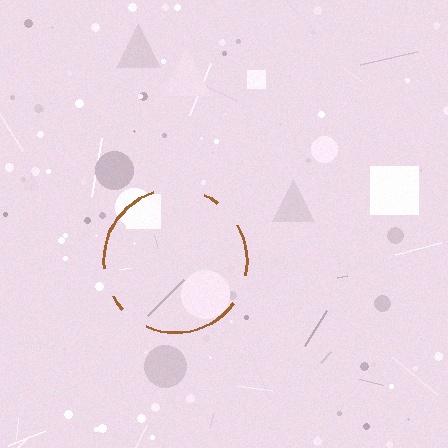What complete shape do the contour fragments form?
The contour fragments form a circle.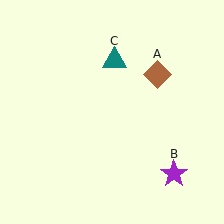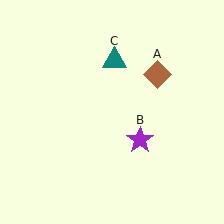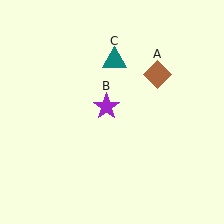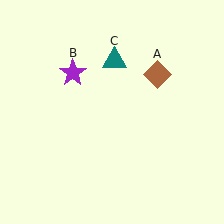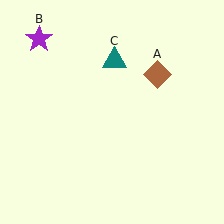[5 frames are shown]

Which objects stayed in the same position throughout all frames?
Brown diamond (object A) and teal triangle (object C) remained stationary.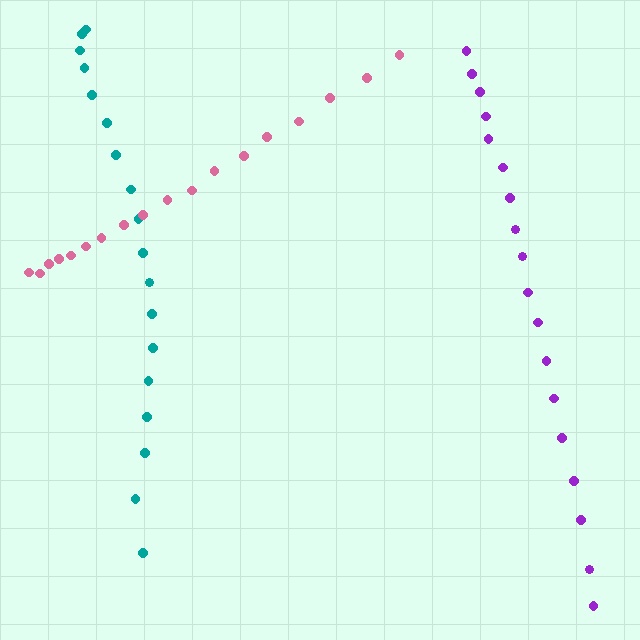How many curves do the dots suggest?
There are 3 distinct paths.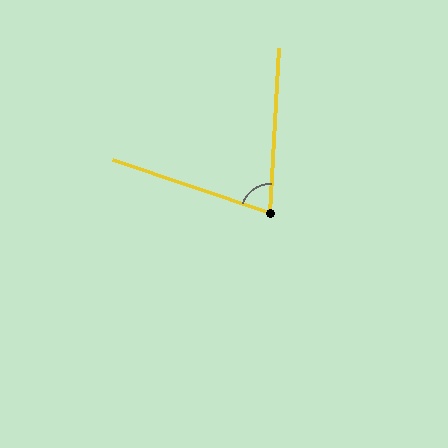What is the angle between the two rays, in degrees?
Approximately 75 degrees.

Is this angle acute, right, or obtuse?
It is acute.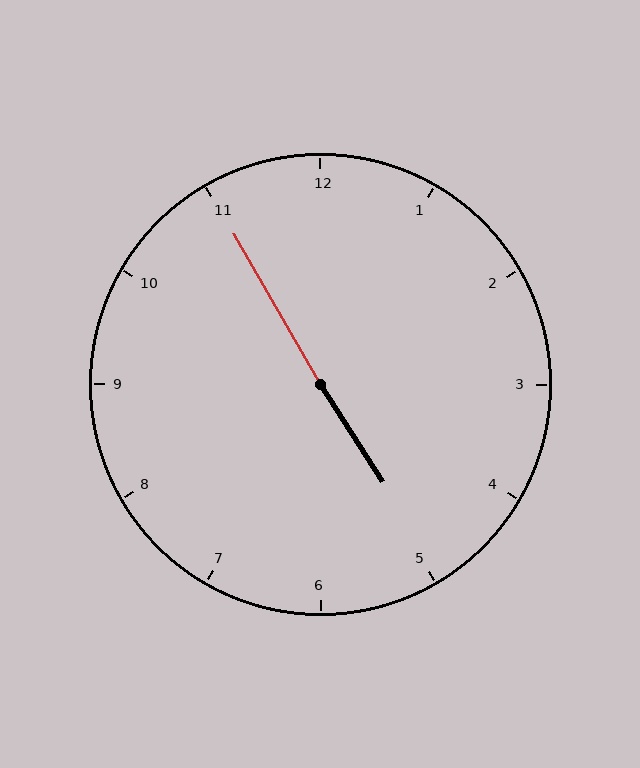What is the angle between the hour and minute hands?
Approximately 178 degrees.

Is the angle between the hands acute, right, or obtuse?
It is obtuse.